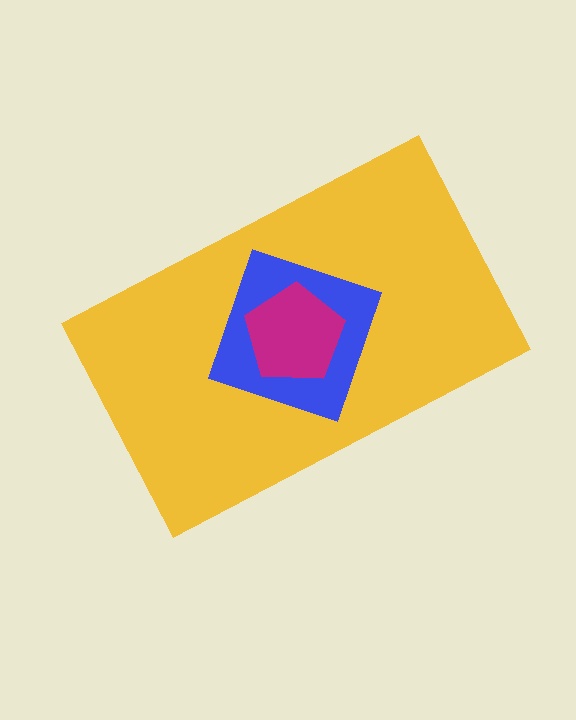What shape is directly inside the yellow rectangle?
The blue square.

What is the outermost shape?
The yellow rectangle.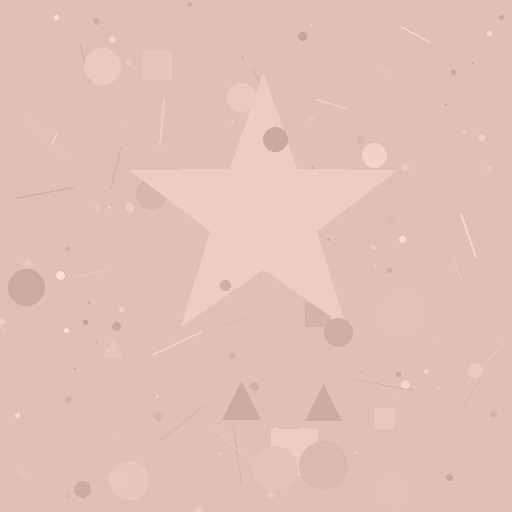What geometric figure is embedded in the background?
A star is embedded in the background.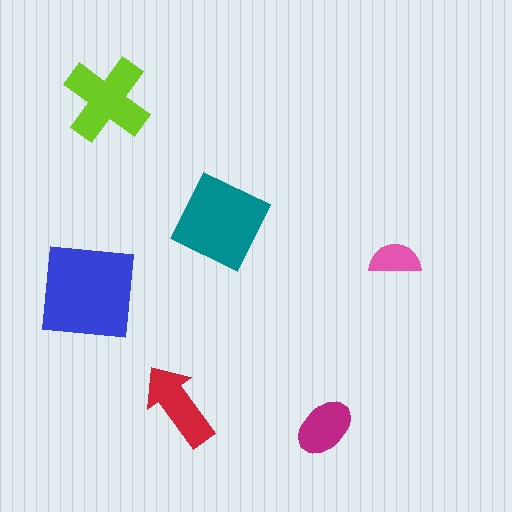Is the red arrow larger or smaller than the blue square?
Smaller.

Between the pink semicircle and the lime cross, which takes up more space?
The lime cross.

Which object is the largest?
The blue square.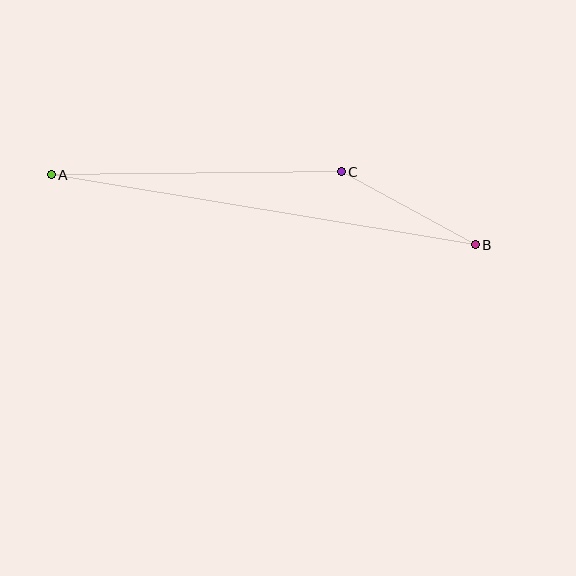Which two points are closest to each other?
Points B and C are closest to each other.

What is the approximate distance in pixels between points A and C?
The distance between A and C is approximately 290 pixels.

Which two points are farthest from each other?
Points A and B are farthest from each other.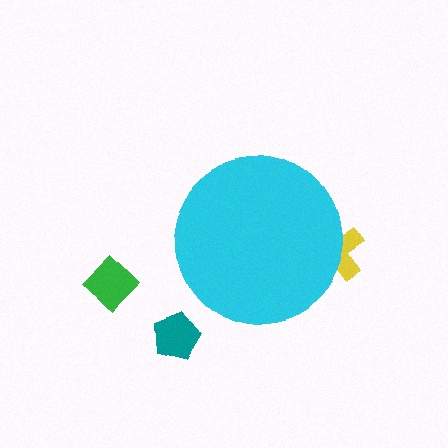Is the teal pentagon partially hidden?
No, the teal pentagon is fully visible.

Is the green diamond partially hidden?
No, the green diamond is fully visible.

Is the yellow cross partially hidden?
Yes, the yellow cross is partially hidden behind the cyan circle.